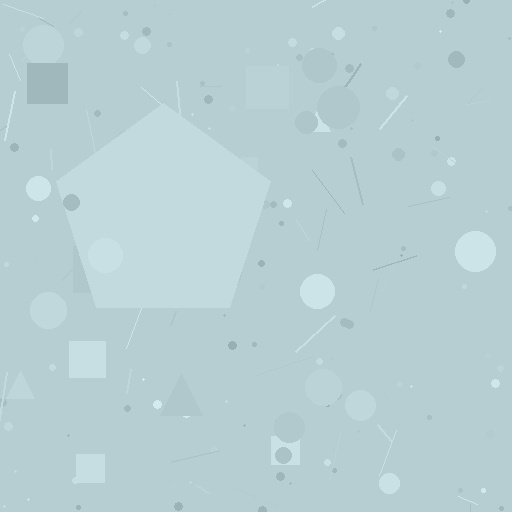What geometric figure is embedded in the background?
A pentagon is embedded in the background.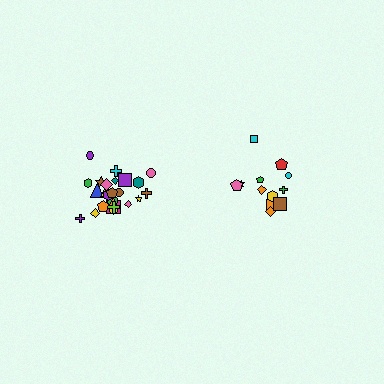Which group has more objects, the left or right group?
The left group.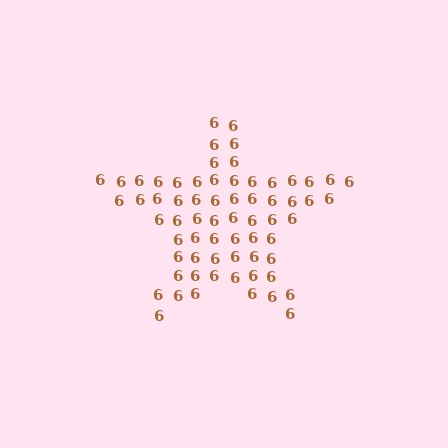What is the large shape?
The large shape is a star.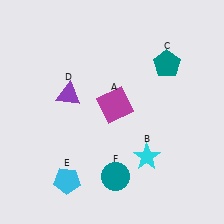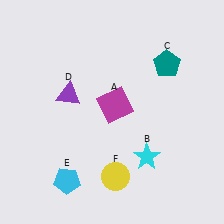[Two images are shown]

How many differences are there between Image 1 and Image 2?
There is 1 difference between the two images.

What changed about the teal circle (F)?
In Image 1, F is teal. In Image 2, it changed to yellow.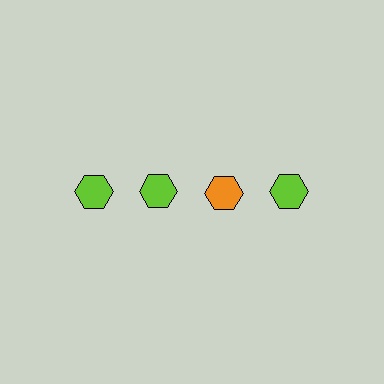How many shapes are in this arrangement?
There are 4 shapes arranged in a grid pattern.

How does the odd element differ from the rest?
It has a different color: orange instead of lime.